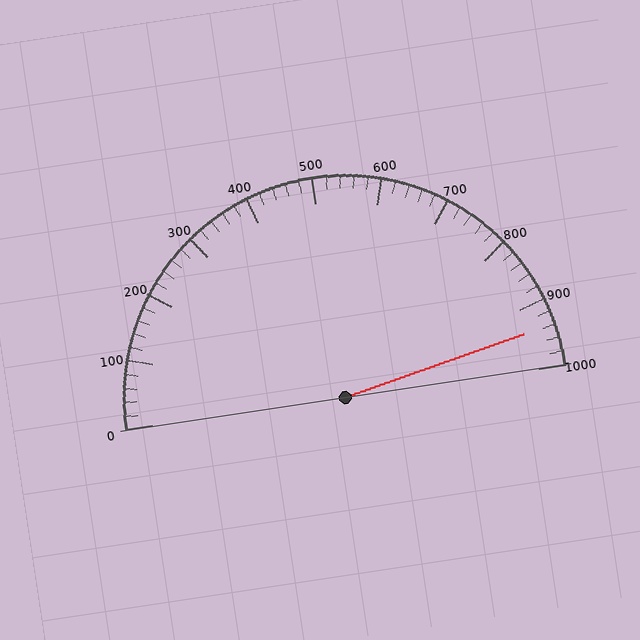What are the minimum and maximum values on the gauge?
The gauge ranges from 0 to 1000.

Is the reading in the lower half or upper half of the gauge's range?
The reading is in the upper half of the range (0 to 1000).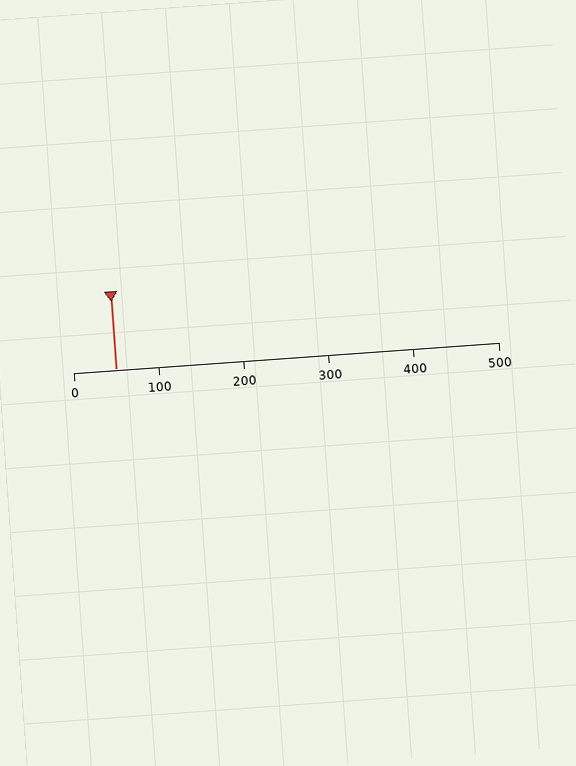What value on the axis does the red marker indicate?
The marker indicates approximately 50.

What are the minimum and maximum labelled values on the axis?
The axis runs from 0 to 500.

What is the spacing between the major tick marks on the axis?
The major ticks are spaced 100 apart.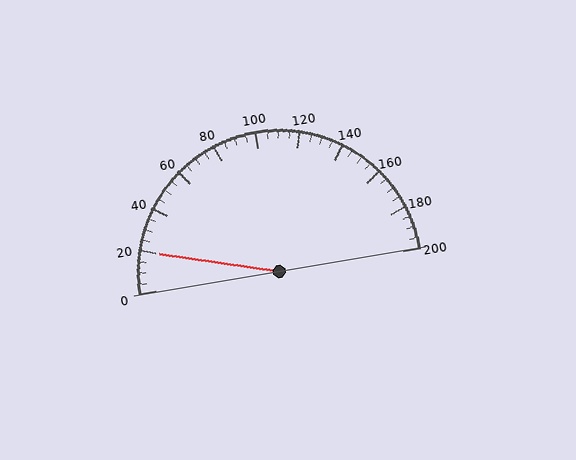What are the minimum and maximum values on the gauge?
The gauge ranges from 0 to 200.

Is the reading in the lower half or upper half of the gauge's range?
The reading is in the lower half of the range (0 to 200).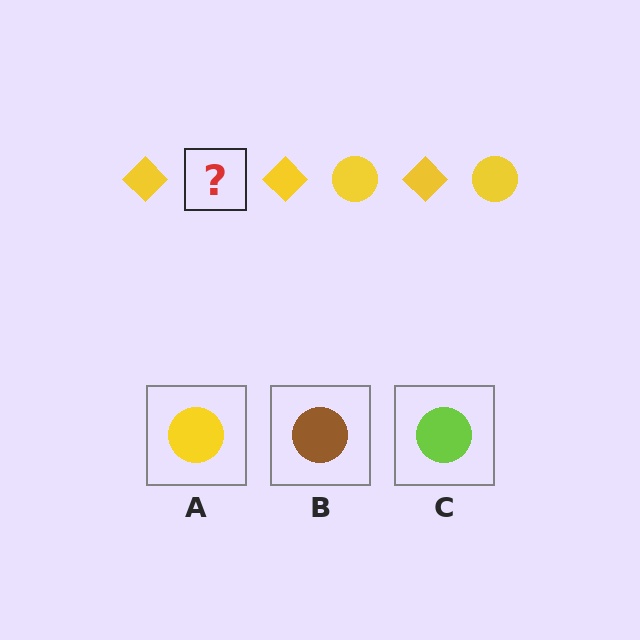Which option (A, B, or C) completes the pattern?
A.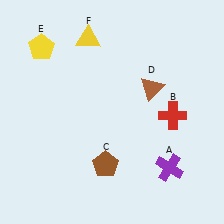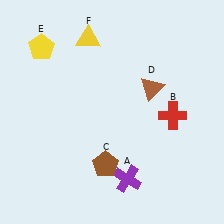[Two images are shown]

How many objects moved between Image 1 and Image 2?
1 object moved between the two images.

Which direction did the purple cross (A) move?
The purple cross (A) moved left.